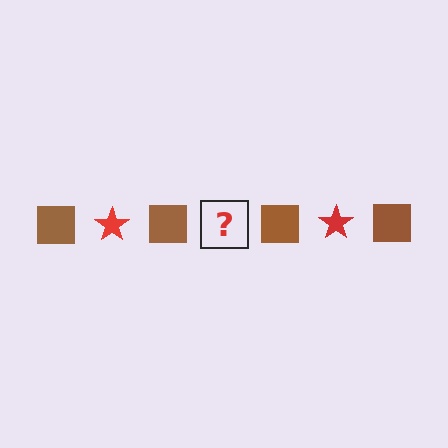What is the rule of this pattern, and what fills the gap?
The rule is that the pattern alternates between brown square and red star. The gap should be filled with a red star.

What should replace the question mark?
The question mark should be replaced with a red star.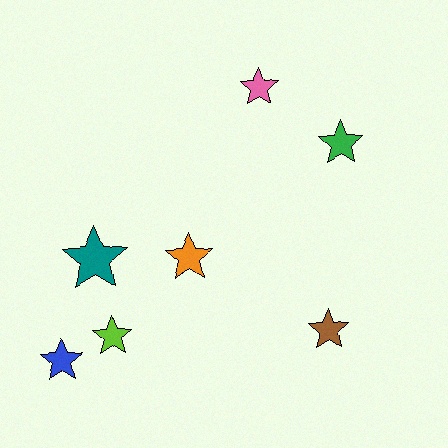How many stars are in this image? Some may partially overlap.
There are 7 stars.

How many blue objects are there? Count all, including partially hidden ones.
There is 1 blue object.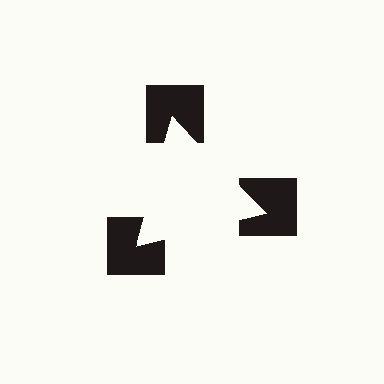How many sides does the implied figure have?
3 sides.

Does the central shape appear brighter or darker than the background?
It typically appears slightly brighter than the background, even though no actual brightness change is drawn.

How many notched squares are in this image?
There are 3 — one at each vertex of the illusory triangle.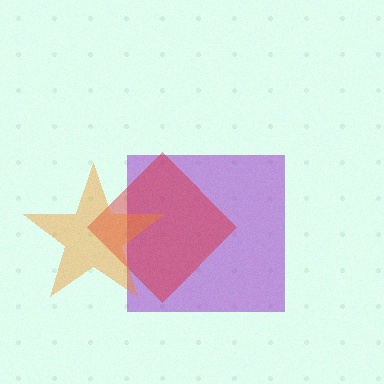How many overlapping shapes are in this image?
There are 3 overlapping shapes in the image.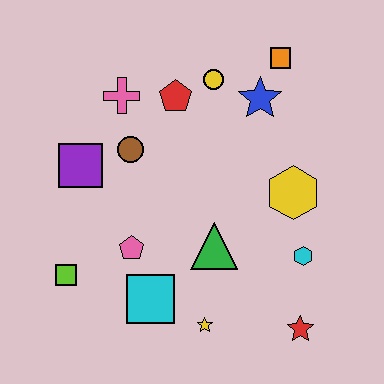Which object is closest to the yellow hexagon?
The cyan hexagon is closest to the yellow hexagon.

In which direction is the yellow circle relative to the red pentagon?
The yellow circle is to the right of the red pentagon.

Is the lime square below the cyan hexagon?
Yes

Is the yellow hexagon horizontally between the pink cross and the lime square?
No